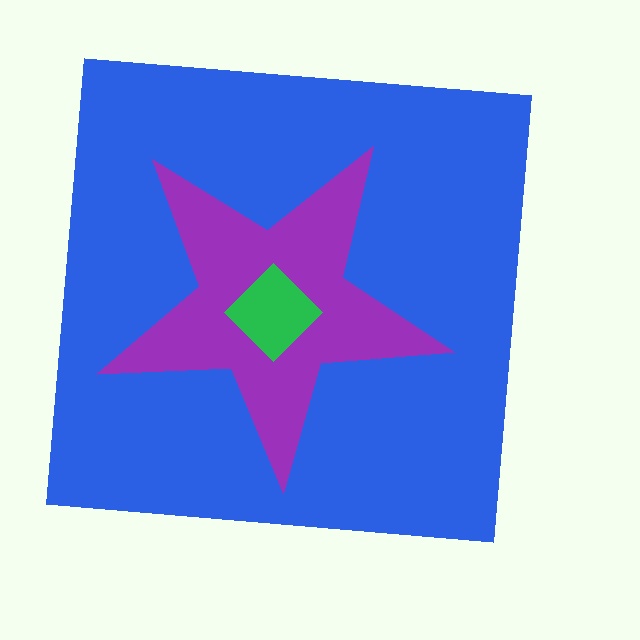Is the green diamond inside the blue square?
Yes.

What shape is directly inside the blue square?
The purple star.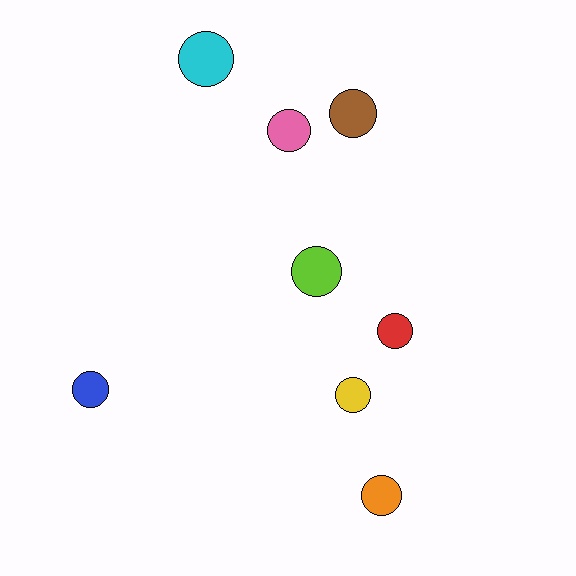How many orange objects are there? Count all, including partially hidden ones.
There is 1 orange object.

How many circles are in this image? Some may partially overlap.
There are 8 circles.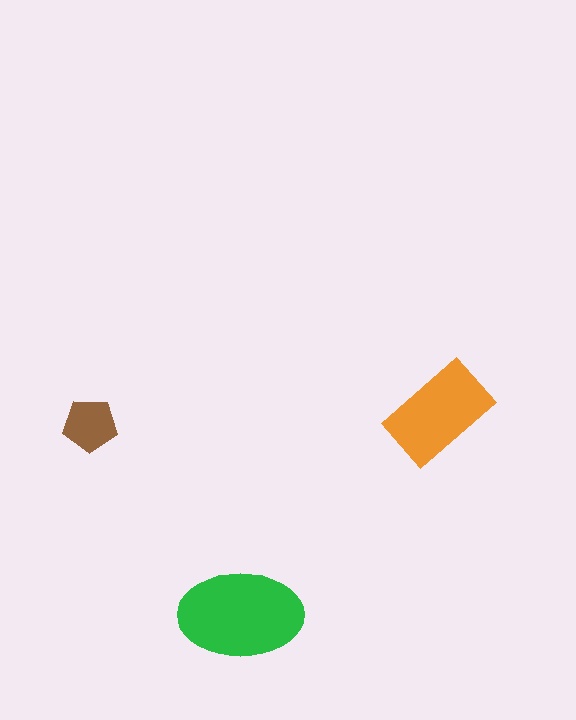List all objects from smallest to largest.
The brown pentagon, the orange rectangle, the green ellipse.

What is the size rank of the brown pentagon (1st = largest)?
3rd.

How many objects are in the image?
There are 3 objects in the image.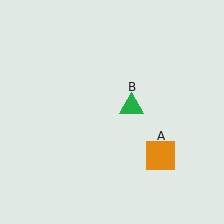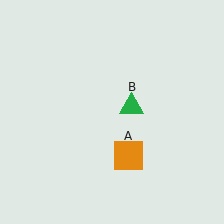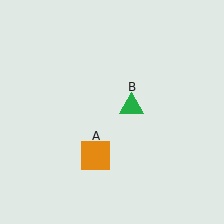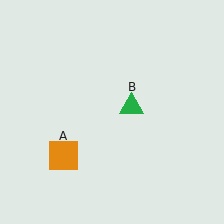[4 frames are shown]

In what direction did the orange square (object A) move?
The orange square (object A) moved left.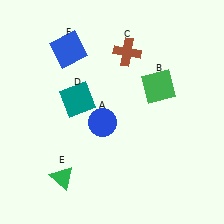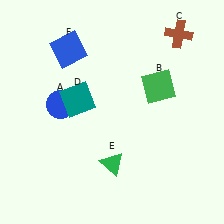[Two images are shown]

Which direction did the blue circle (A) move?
The blue circle (A) moved left.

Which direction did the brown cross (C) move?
The brown cross (C) moved right.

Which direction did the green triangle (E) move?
The green triangle (E) moved right.